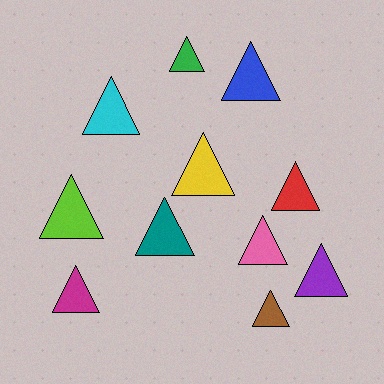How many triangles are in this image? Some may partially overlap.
There are 11 triangles.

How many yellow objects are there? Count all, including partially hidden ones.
There is 1 yellow object.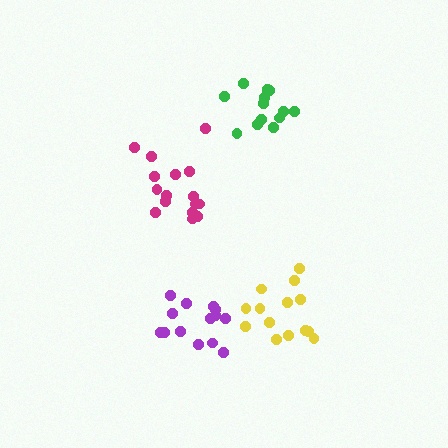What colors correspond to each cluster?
The clusters are colored: yellow, magenta, green, purple.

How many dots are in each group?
Group 1: 14 dots, Group 2: 16 dots, Group 3: 13 dots, Group 4: 14 dots (57 total).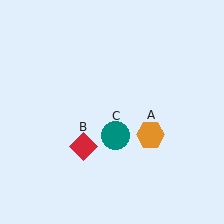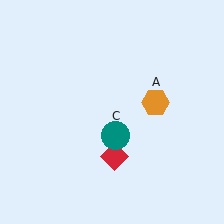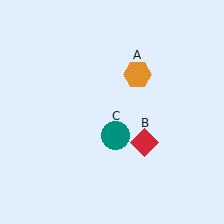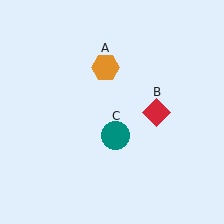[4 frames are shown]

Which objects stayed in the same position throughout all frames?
Teal circle (object C) remained stationary.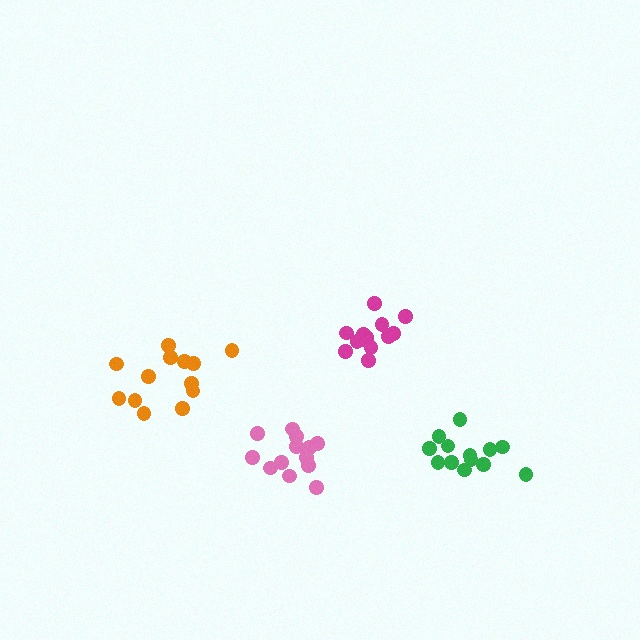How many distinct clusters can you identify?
There are 4 distinct clusters.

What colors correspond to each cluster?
The clusters are colored: magenta, pink, orange, green.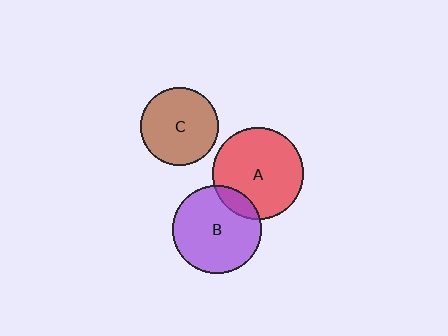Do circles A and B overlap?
Yes.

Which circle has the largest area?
Circle A (red).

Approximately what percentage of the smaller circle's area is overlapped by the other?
Approximately 15%.